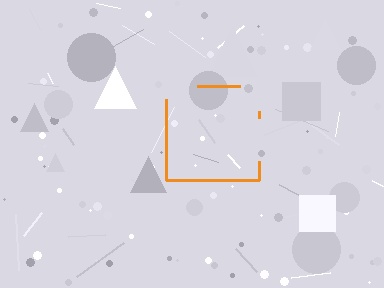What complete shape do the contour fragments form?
The contour fragments form a square.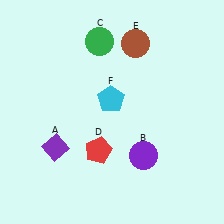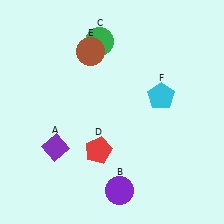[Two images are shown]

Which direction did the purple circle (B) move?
The purple circle (B) moved down.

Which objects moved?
The objects that moved are: the purple circle (B), the brown circle (E), the cyan pentagon (F).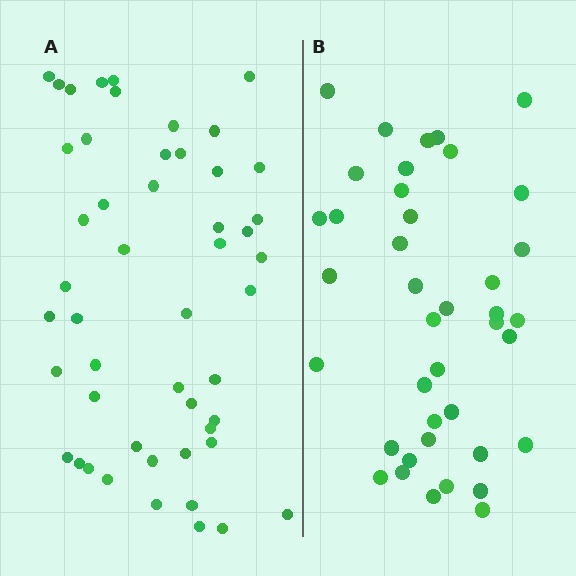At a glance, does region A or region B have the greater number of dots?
Region A (the left region) has more dots.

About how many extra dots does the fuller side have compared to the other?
Region A has roughly 10 or so more dots than region B.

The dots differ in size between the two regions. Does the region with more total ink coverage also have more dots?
No. Region B has more total ink coverage because its dots are larger, but region A actually contains more individual dots. Total area can be misleading — the number of items is what matters here.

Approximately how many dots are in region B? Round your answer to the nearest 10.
About 40 dots.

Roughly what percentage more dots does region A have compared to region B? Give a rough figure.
About 25% more.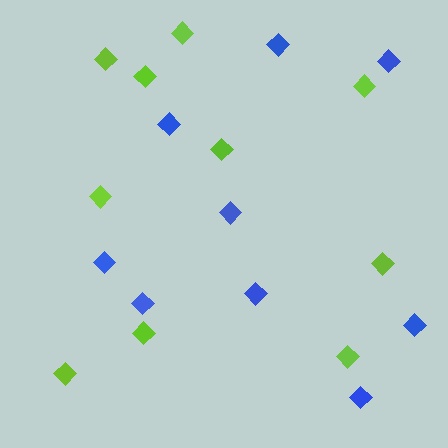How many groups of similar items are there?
There are 2 groups: one group of lime diamonds (10) and one group of blue diamonds (9).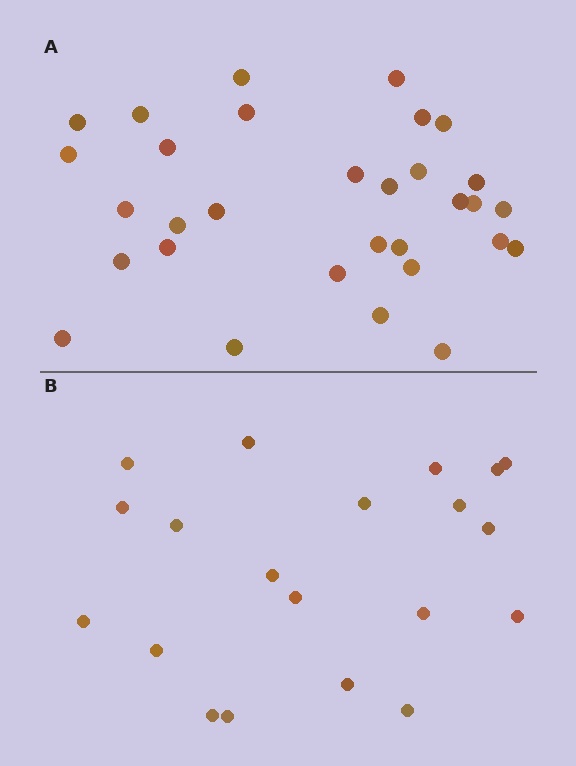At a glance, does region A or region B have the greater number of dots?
Region A (the top region) has more dots.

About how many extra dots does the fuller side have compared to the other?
Region A has roughly 12 or so more dots than region B.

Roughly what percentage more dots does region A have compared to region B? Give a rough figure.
About 55% more.